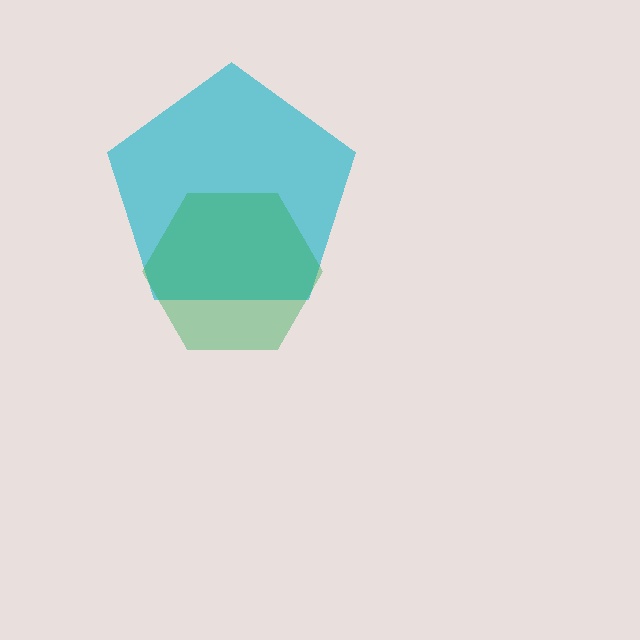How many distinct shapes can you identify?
There are 2 distinct shapes: a cyan pentagon, a green hexagon.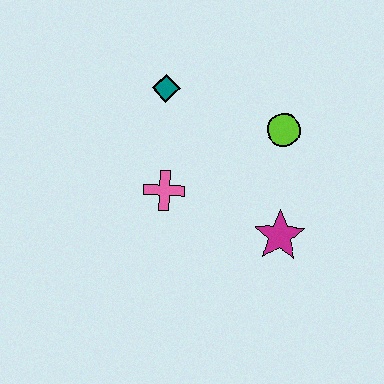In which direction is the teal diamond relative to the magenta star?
The teal diamond is above the magenta star.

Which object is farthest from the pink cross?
The lime circle is farthest from the pink cross.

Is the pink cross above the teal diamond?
No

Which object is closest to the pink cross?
The teal diamond is closest to the pink cross.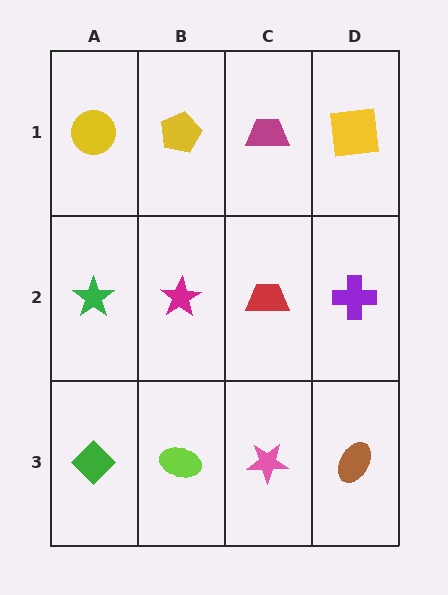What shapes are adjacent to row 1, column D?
A purple cross (row 2, column D), a magenta trapezoid (row 1, column C).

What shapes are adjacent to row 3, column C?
A red trapezoid (row 2, column C), a lime ellipse (row 3, column B), a brown ellipse (row 3, column D).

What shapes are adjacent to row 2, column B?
A yellow pentagon (row 1, column B), a lime ellipse (row 3, column B), a green star (row 2, column A), a red trapezoid (row 2, column C).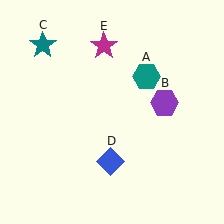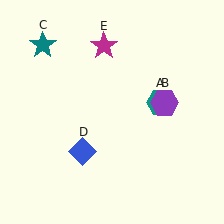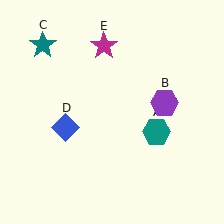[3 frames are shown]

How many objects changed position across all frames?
2 objects changed position: teal hexagon (object A), blue diamond (object D).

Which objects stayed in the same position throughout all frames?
Purple hexagon (object B) and teal star (object C) and magenta star (object E) remained stationary.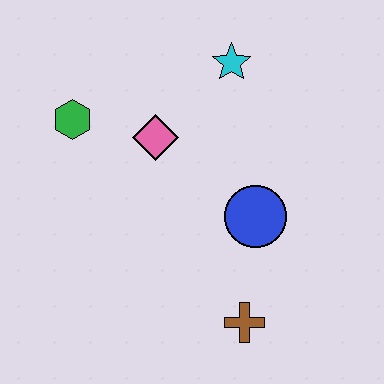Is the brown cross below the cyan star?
Yes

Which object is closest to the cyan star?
The pink diamond is closest to the cyan star.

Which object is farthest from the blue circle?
The green hexagon is farthest from the blue circle.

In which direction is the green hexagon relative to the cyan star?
The green hexagon is to the left of the cyan star.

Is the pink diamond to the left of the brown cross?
Yes